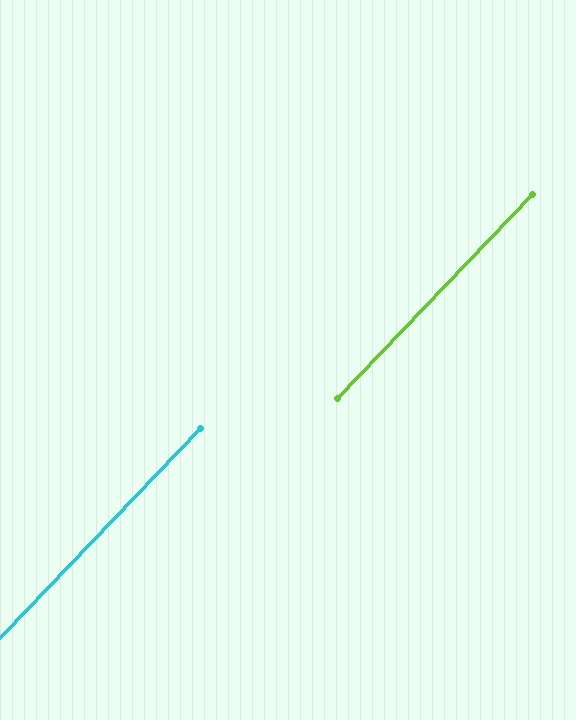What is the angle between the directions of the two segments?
Approximately 0 degrees.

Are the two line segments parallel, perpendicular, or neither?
Parallel — their directions differ by only 0.1°.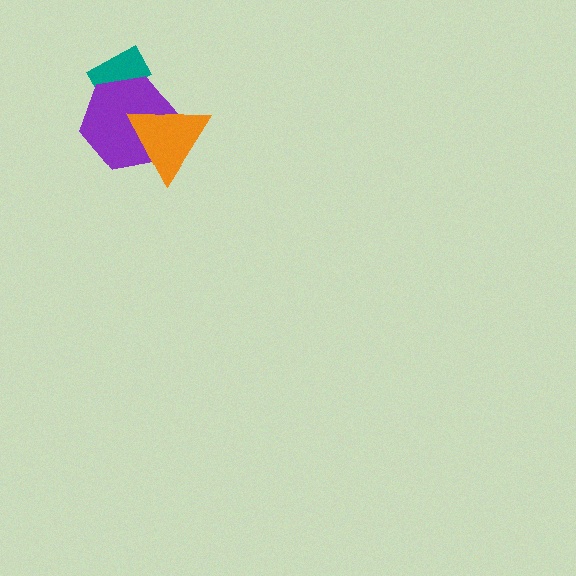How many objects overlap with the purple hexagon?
2 objects overlap with the purple hexagon.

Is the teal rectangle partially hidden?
Yes, it is partially covered by another shape.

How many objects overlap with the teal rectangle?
1 object overlaps with the teal rectangle.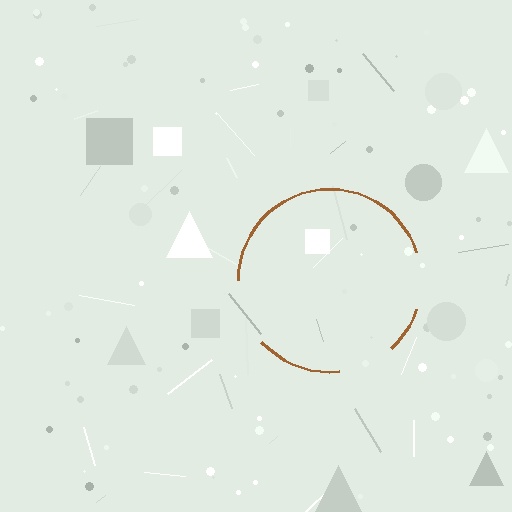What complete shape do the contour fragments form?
The contour fragments form a circle.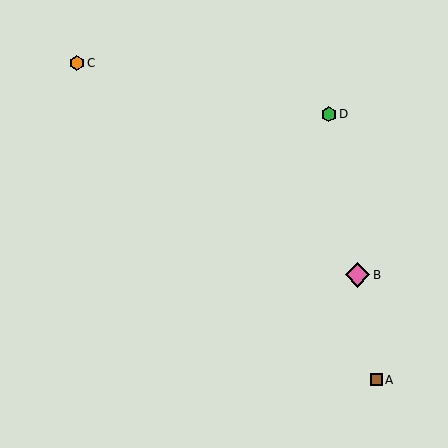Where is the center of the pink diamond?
The center of the pink diamond is at (358, 275).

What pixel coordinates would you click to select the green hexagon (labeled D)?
Click at (329, 114) to select the green hexagon D.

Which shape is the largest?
The pink diamond (labeled B) is the largest.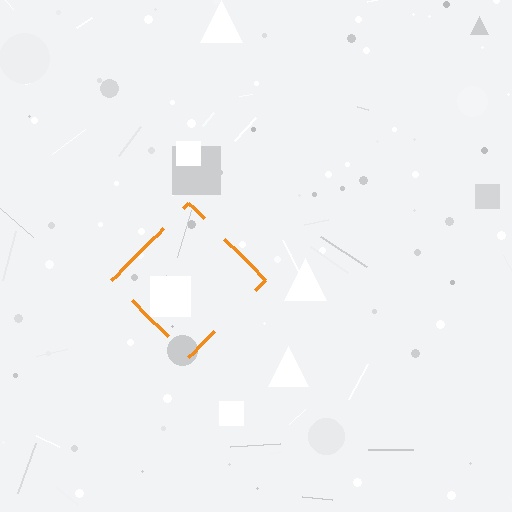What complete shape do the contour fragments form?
The contour fragments form a diamond.